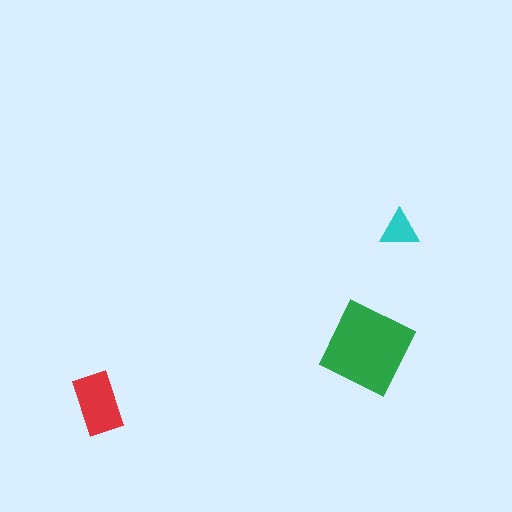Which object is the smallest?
The cyan triangle.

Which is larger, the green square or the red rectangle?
The green square.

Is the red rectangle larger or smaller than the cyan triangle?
Larger.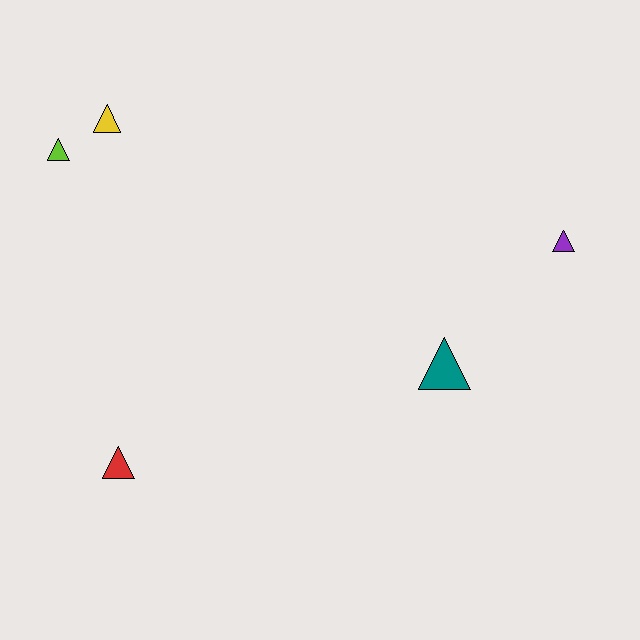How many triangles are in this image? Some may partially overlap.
There are 5 triangles.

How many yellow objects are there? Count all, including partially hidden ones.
There is 1 yellow object.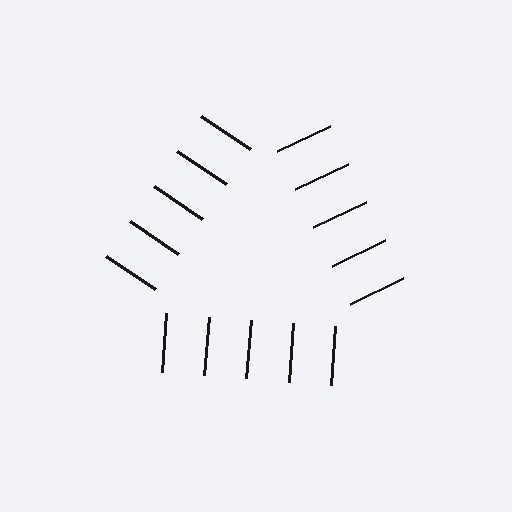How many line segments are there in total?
15 — 5 along each of the 3 edges.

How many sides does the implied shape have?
3 sides — the line-ends trace a triangle.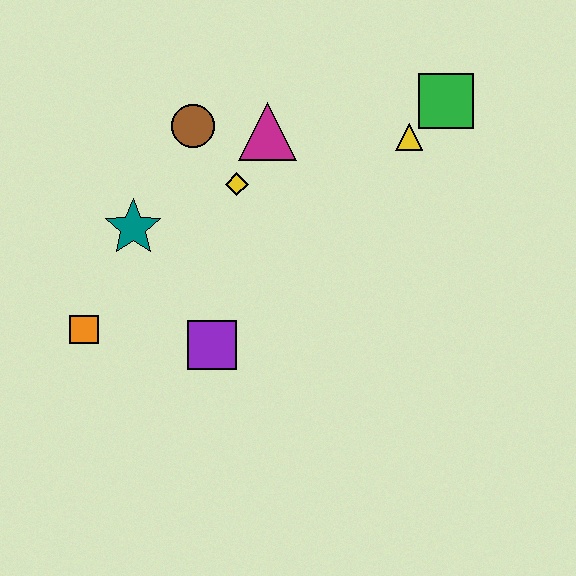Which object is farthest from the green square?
The orange square is farthest from the green square.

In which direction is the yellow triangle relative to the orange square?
The yellow triangle is to the right of the orange square.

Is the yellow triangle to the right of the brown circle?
Yes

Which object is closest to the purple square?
The orange square is closest to the purple square.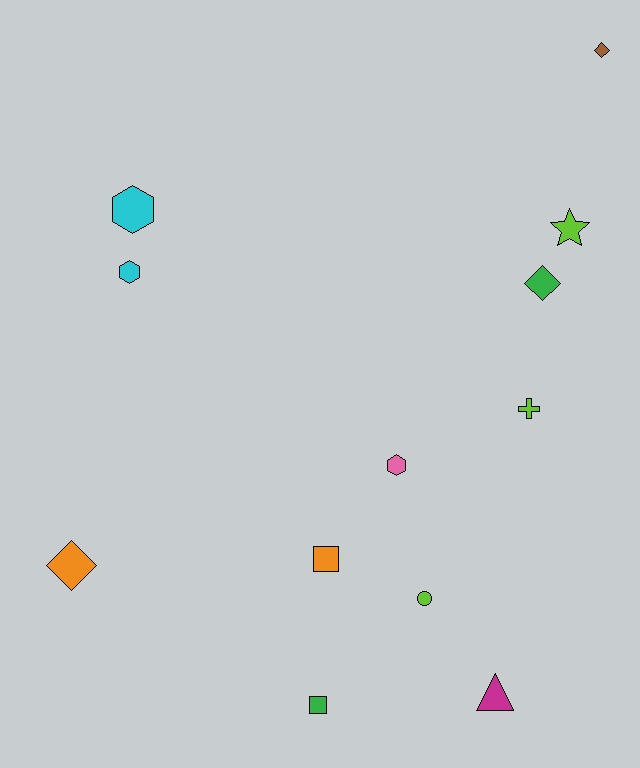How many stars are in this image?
There is 1 star.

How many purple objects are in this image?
There are no purple objects.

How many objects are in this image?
There are 12 objects.